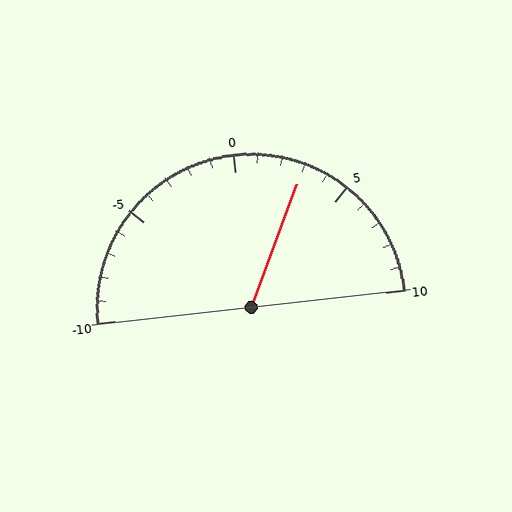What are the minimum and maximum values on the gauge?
The gauge ranges from -10 to 10.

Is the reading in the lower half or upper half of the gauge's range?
The reading is in the upper half of the range (-10 to 10).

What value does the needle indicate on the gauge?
The needle indicates approximately 3.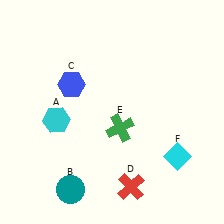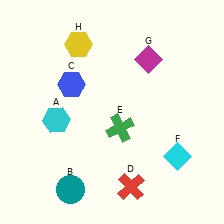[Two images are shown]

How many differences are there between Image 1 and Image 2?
There are 2 differences between the two images.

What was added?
A magenta diamond (G), a yellow hexagon (H) were added in Image 2.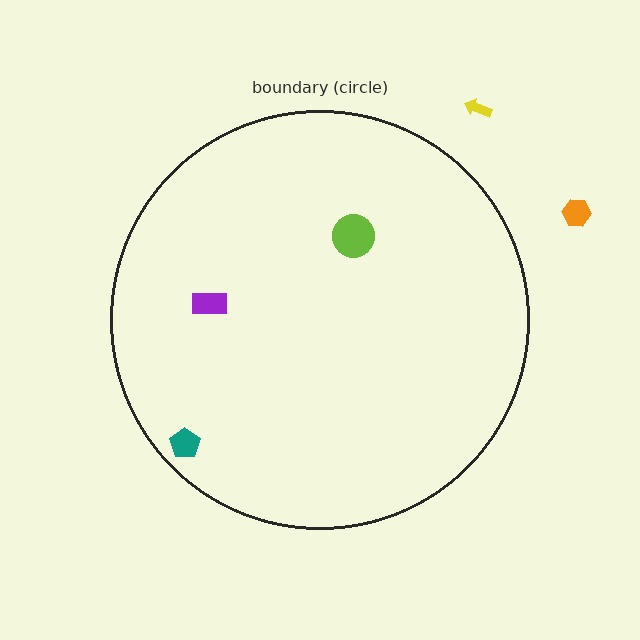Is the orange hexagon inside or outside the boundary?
Outside.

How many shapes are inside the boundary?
3 inside, 2 outside.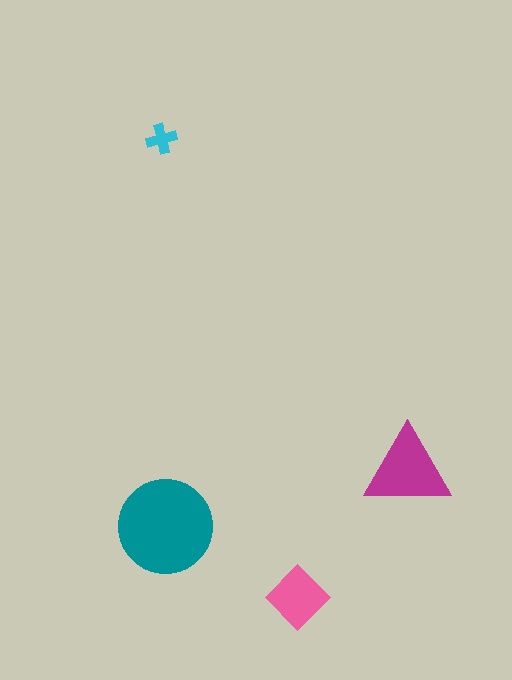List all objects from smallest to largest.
The cyan cross, the pink diamond, the magenta triangle, the teal circle.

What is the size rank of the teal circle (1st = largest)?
1st.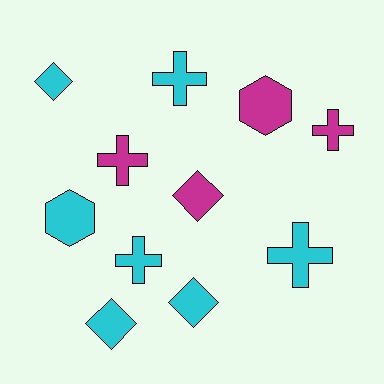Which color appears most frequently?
Cyan, with 7 objects.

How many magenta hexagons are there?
There is 1 magenta hexagon.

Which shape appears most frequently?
Cross, with 5 objects.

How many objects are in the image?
There are 11 objects.